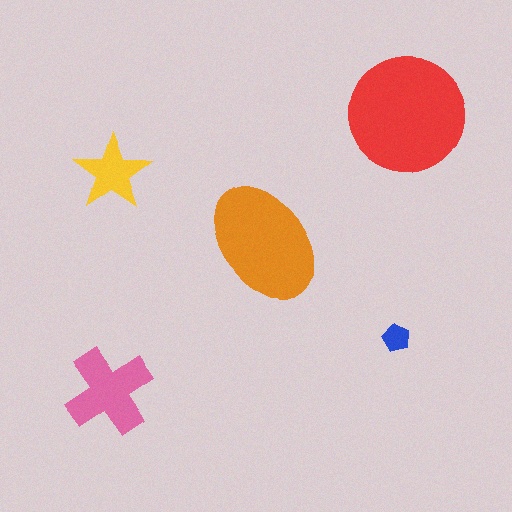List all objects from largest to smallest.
The red circle, the orange ellipse, the pink cross, the yellow star, the blue pentagon.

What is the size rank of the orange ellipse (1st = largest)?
2nd.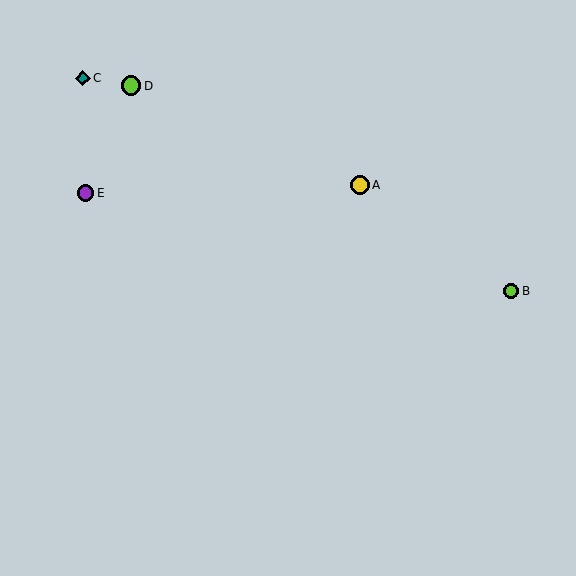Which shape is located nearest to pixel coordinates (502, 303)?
The lime circle (labeled B) at (511, 291) is nearest to that location.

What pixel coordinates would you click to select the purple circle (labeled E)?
Click at (85, 193) to select the purple circle E.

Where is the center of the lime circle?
The center of the lime circle is at (511, 291).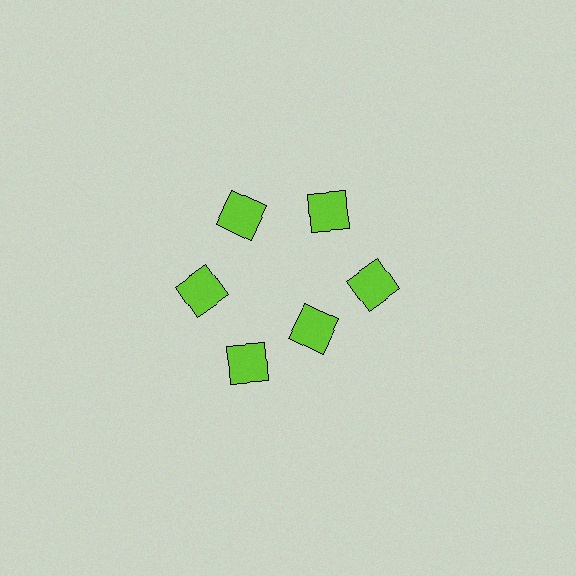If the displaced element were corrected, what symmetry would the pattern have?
It would have 6-fold rotational symmetry — the pattern would map onto itself every 60 degrees.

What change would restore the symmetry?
The symmetry would be restored by moving it outward, back onto the ring so that all 6 squares sit at equal angles and equal distance from the center.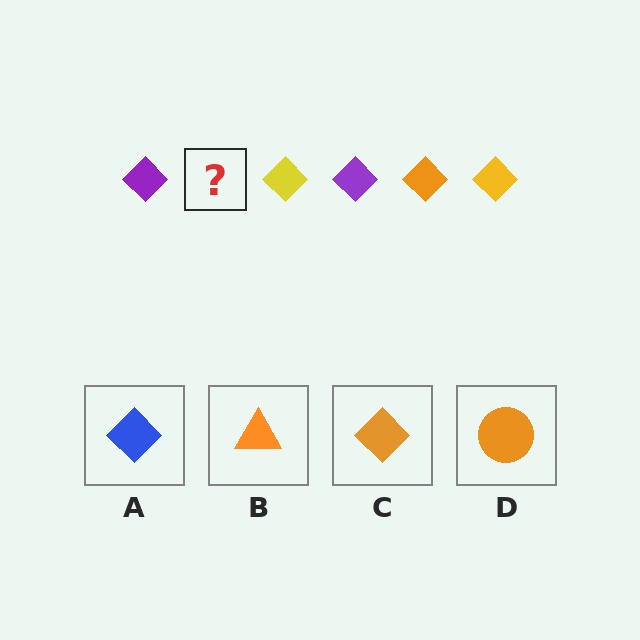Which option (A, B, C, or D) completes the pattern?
C.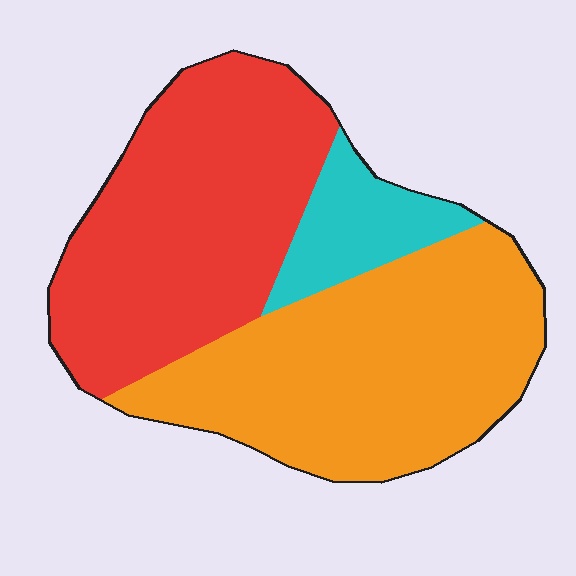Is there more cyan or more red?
Red.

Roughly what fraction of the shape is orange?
Orange covers 46% of the shape.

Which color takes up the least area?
Cyan, at roughly 10%.